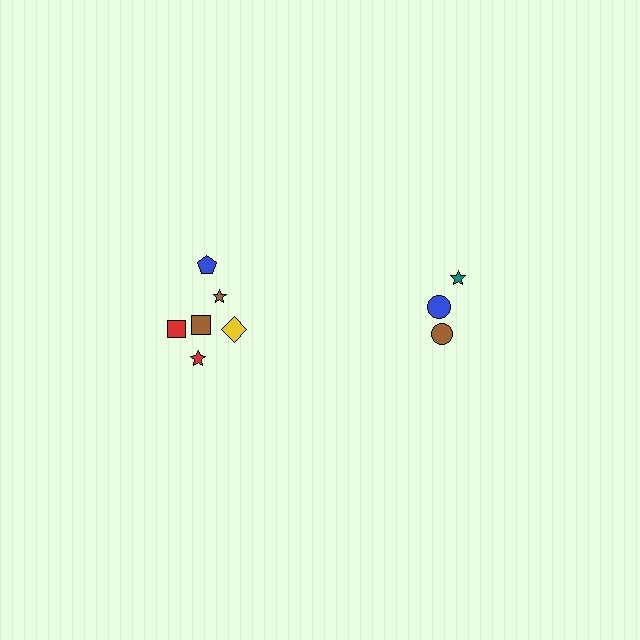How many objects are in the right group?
There are 3 objects.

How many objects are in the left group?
There are 6 objects.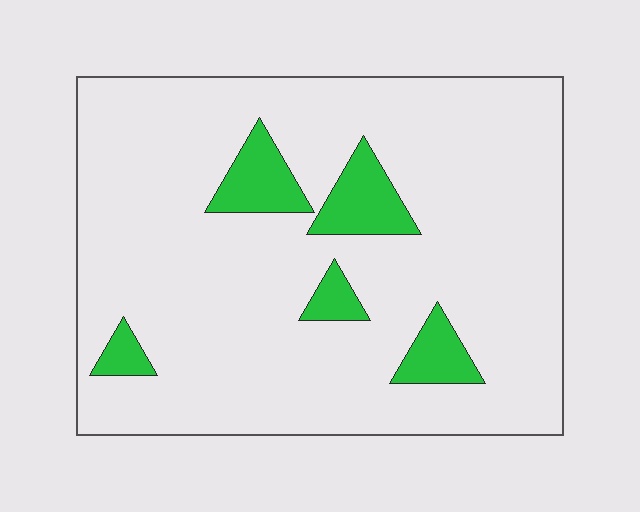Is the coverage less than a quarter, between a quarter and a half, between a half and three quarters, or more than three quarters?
Less than a quarter.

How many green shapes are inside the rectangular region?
5.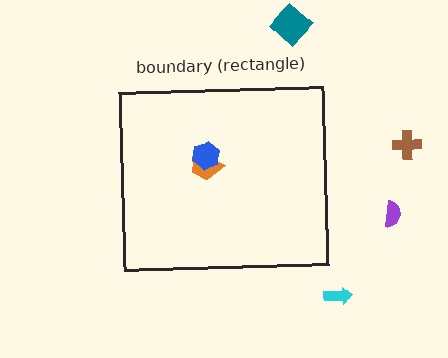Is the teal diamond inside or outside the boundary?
Outside.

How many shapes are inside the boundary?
2 inside, 4 outside.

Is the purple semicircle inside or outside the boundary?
Outside.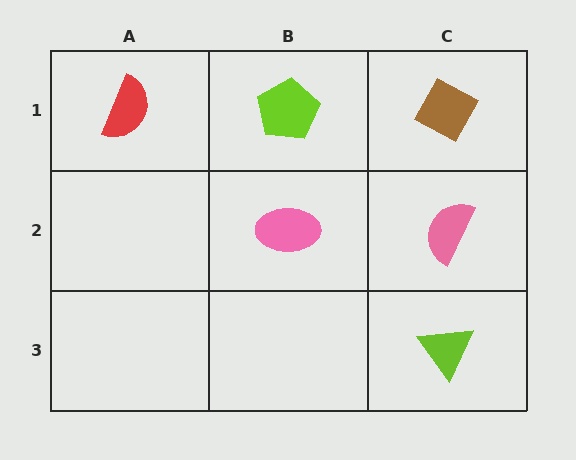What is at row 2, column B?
A pink ellipse.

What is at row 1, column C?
A brown diamond.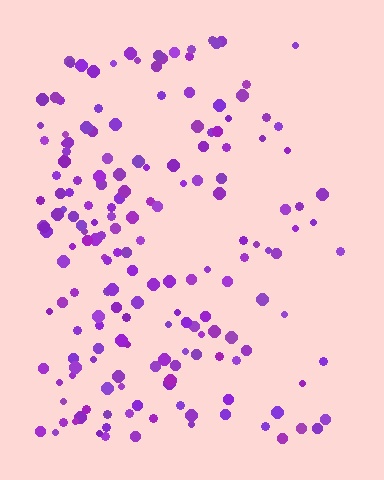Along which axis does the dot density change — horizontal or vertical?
Horizontal.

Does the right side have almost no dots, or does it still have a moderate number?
Still a moderate number, just noticeably fewer than the left.